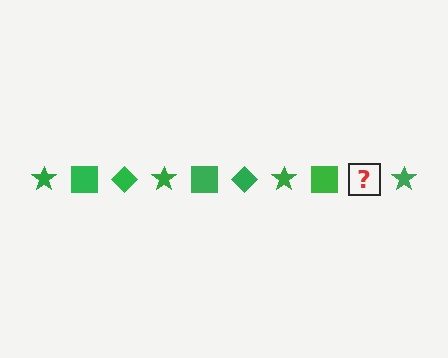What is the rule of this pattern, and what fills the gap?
The rule is that the pattern cycles through star, square, diamond shapes in green. The gap should be filled with a green diamond.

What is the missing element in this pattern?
The missing element is a green diamond.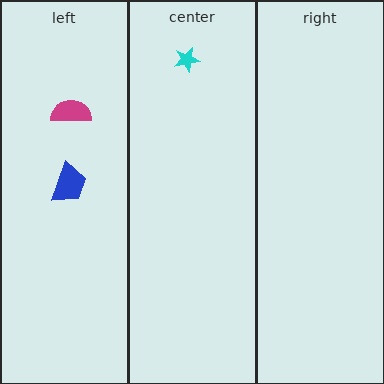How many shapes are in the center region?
1.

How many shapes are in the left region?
2.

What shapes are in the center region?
The cyan star.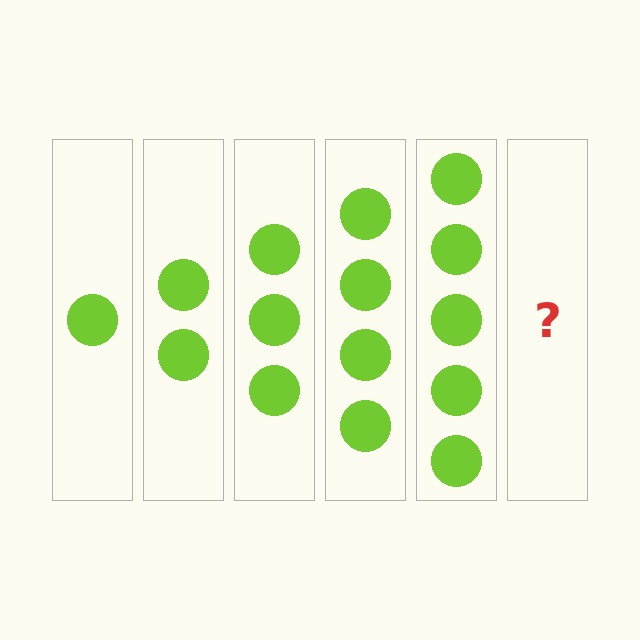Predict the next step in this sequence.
The next step is 6 circles.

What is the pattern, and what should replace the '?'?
The pattern is that each step adds one more circle. The '?' should be 6 circles.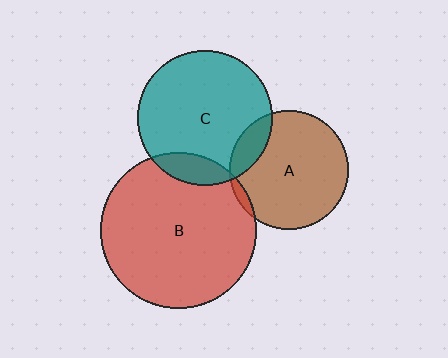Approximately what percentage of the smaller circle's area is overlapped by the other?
Approximately 15%.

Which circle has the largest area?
Circle B (red).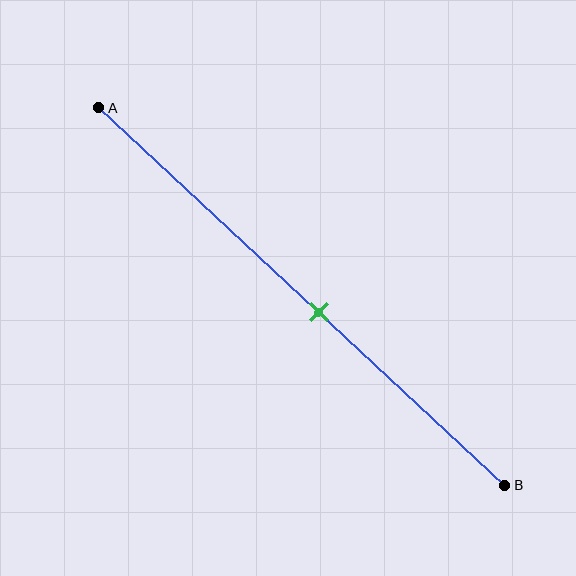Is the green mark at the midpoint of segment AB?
No, the mark is at about 55% from A, not at the 50% midpoint.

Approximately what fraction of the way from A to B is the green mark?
The green mark is approximately 55% of the way from A to B.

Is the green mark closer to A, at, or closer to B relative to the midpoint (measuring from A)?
The green mark is closer to point B than the midpoint of segment AB.